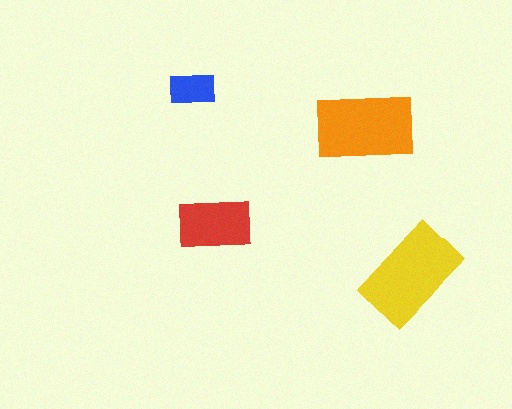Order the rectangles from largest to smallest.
the yellow one, the orange one, the red one, the blue one.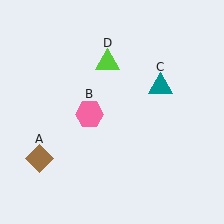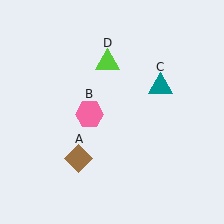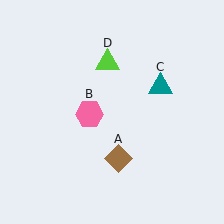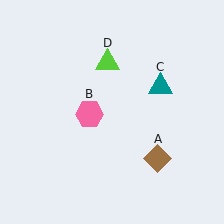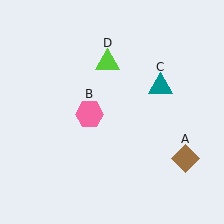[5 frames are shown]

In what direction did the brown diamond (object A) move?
The brown diamond (object A) moved right.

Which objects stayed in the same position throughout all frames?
Pink hexagon (object B) and teal triangle (object C) and lime triangle (object D) remained stationary.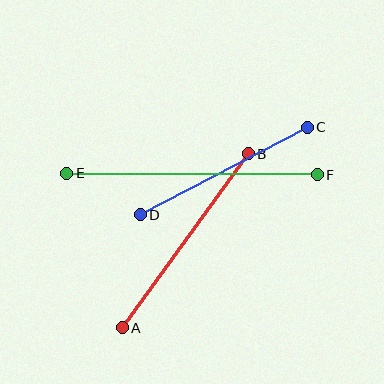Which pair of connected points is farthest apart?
Points E and F are farthest apart.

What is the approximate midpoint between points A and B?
The midpoint is at approximately (185, 241) pixels.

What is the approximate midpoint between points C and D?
The midpoint is at approximately (224, 171) pixels.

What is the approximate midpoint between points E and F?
The midpoint is at approximately (192, 174) pixels.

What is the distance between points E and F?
The distance is approximately 251 pixels.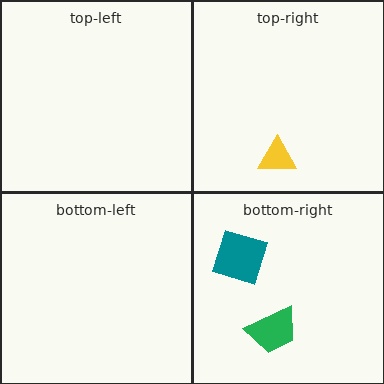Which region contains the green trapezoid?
The bottom-right region.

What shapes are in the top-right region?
The yellow triangle.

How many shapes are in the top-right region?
1.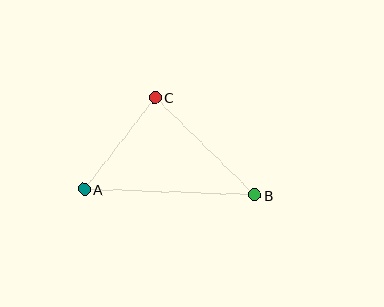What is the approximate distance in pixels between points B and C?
The distance between B and C is approximately 139 pixels.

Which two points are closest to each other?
Points A and C are closest to each other.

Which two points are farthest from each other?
Points A and B are farthest from each other.